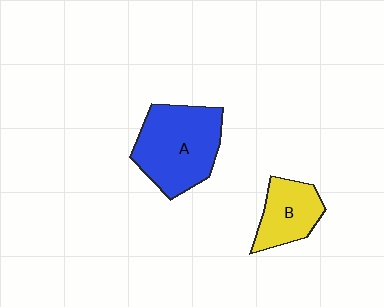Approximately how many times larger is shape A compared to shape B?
Approximately 1.8 times.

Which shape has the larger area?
Shape A (blue).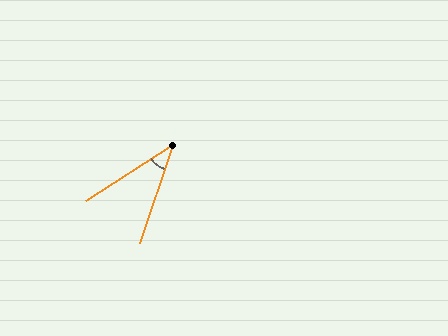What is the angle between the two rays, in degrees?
Approximately 39 degrees.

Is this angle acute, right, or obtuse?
It is acute.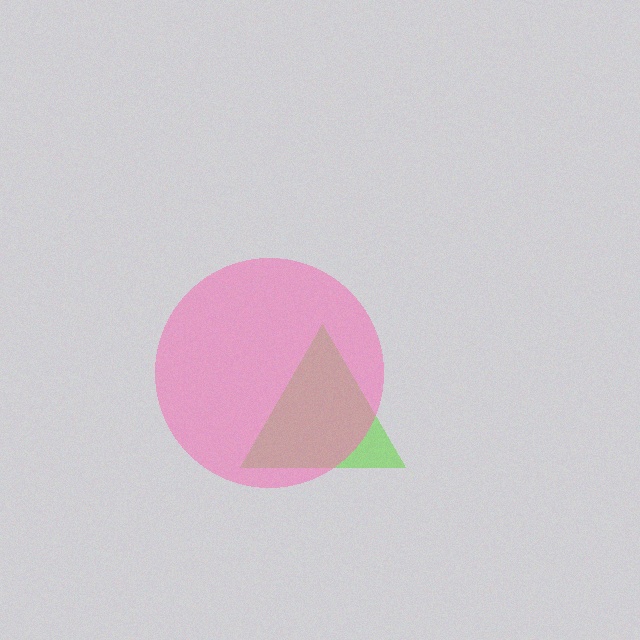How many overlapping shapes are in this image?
There are 2 overlapping shapes in the image.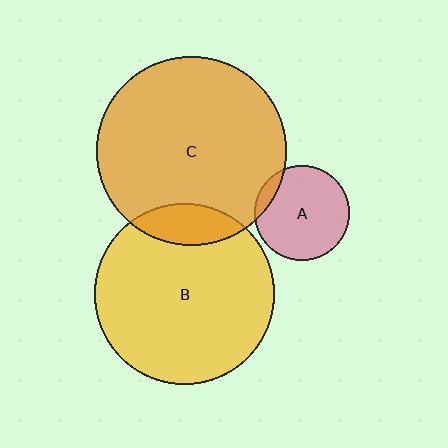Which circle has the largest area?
Circle C (orange).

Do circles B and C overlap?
Yes.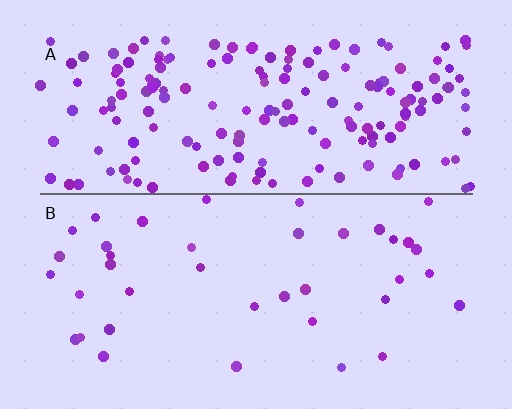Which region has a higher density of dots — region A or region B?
A (the top).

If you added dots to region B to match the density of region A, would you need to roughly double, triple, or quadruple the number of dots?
Approximately quadruple.